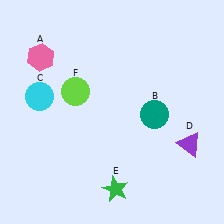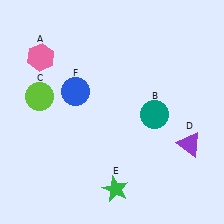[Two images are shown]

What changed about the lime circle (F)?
In Image 1, F is lime. In Image 2, it changed to blue.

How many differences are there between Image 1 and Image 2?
There are 2 differences between the two images.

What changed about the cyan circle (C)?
In Image 1, C is cyan. In Image 2, it changed to lime.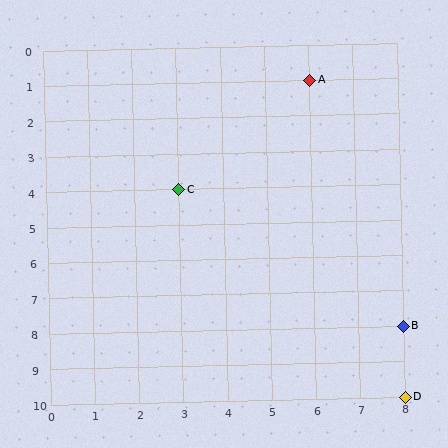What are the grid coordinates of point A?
Point A is at grid coordinates (6, 1).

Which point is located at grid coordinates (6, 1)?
Point A is at (6, 1).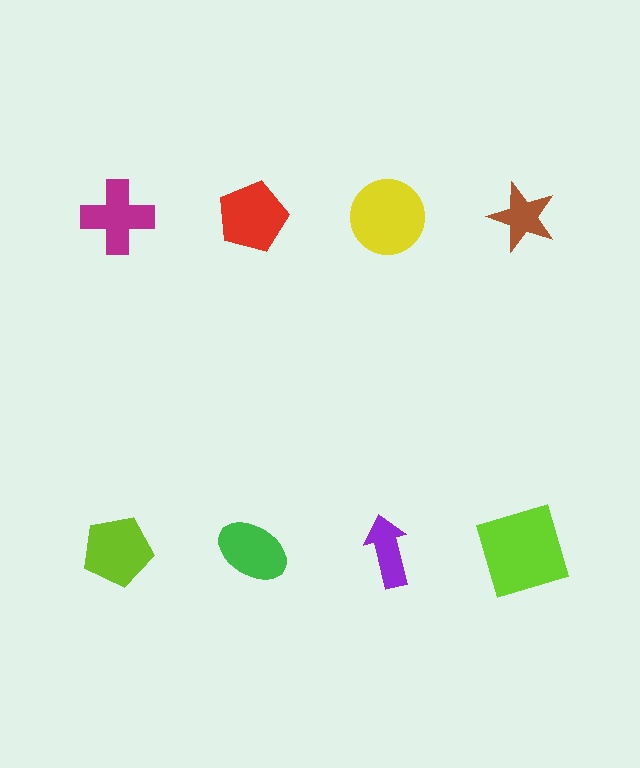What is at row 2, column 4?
A lime square.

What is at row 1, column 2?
A red pentagon.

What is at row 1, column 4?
A brown star.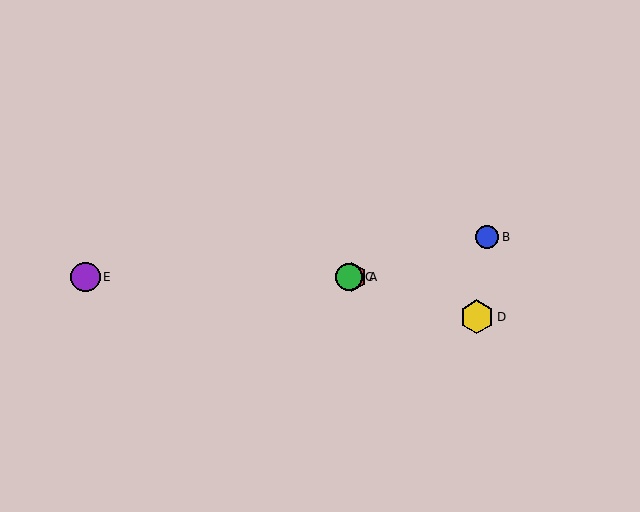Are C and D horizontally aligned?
No, C is at y≈277 and D is at y≈317.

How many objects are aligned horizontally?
3 objects (A, C, E) are aligned horizontally.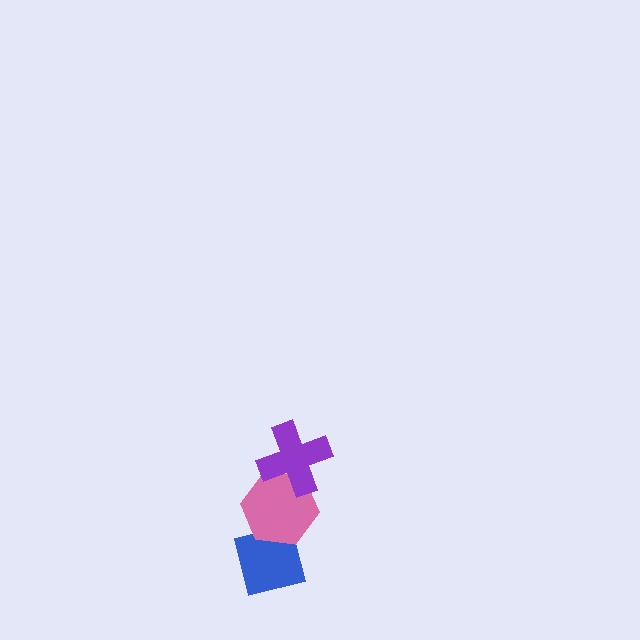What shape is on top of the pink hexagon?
The purple cross is on top of the pink hexagon.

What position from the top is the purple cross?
The purple cross is 1st from the top.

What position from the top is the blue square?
The blue square is 3rd from the top.